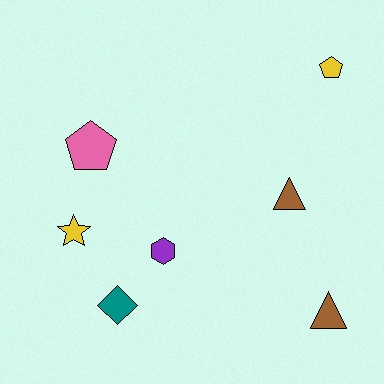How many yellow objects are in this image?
There are 2 yellow objects.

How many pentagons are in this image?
There are 2 pentagons.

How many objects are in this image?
There are 7 objects.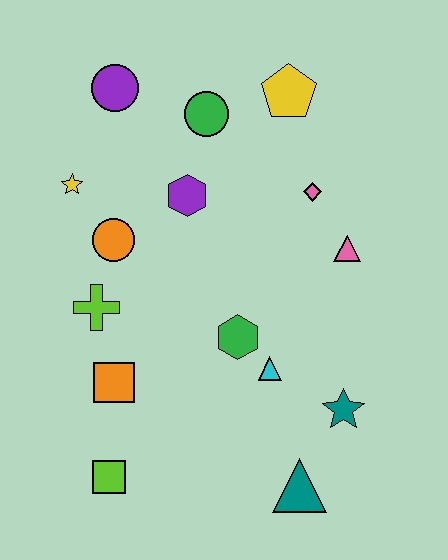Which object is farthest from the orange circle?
The teal triangle is farthest from the orange circle.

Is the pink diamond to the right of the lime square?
Yes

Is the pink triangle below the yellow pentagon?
Yes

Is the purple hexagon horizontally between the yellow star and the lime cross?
No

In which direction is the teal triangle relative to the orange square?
The teal triangle is to the right of the orange square.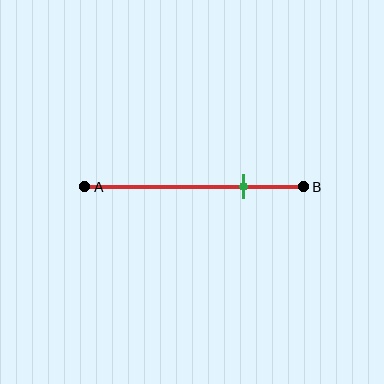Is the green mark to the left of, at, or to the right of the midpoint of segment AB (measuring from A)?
The green mark is to the right of the midpoint of segment AB.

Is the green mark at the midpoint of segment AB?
No, the mark is at about 70% from A, not at the 50% midpoint.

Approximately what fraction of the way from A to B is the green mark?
The green mark is approximately 70% of the way from A to B.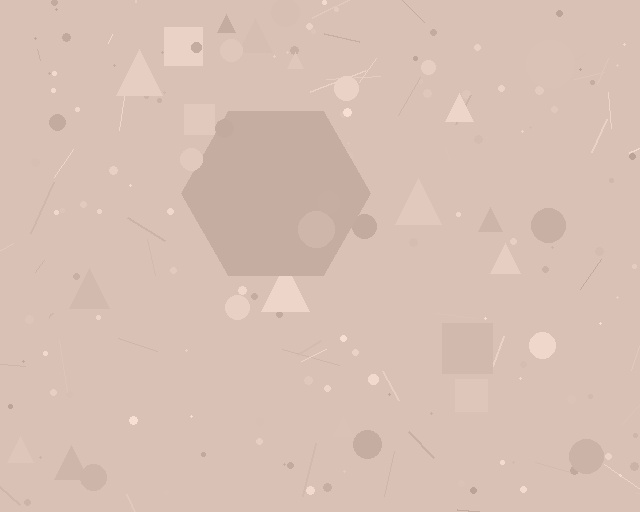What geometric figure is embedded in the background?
A hexagon is embedded in the background.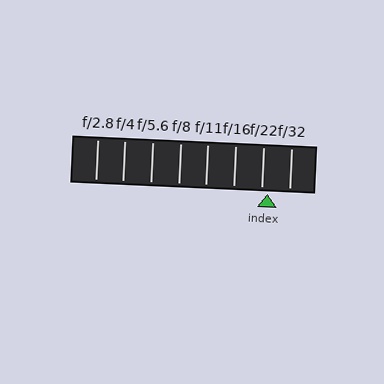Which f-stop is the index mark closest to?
The index mark is closest to f/22.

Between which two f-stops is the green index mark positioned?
The index mark is between f/22 and f/32.